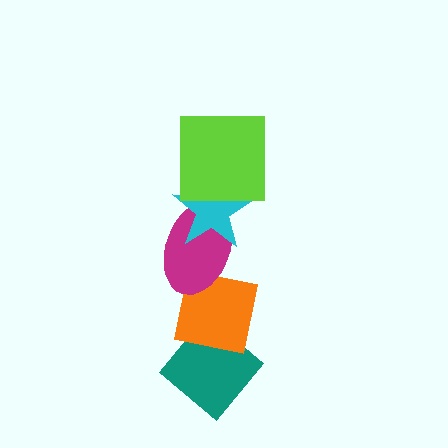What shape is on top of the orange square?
The magenta ellipse is on top of the orange square.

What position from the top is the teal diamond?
The teal diamond is 5th from the top.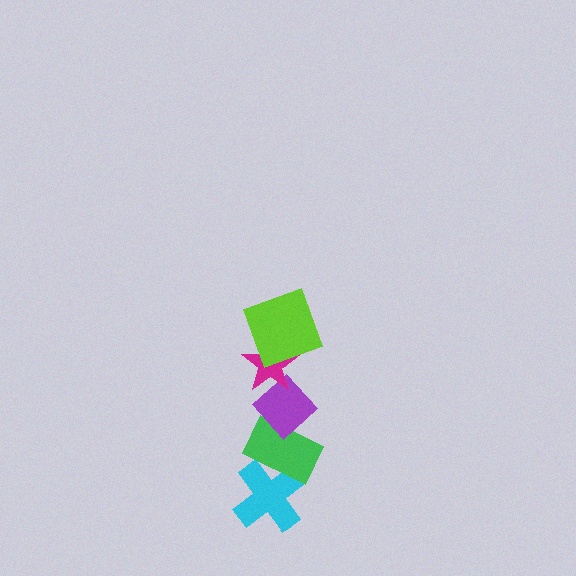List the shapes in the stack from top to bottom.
From top to bottom: the lime square, the magenta star, the purple diamond, the green rectangle, the cyan cross.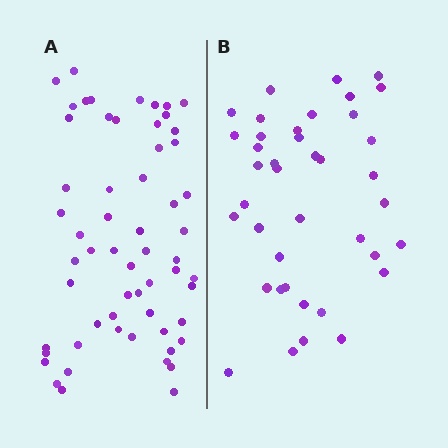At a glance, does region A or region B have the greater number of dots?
Region A (the left region) has more dots.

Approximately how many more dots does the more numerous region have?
Region A has approximately 20 more dots than region B.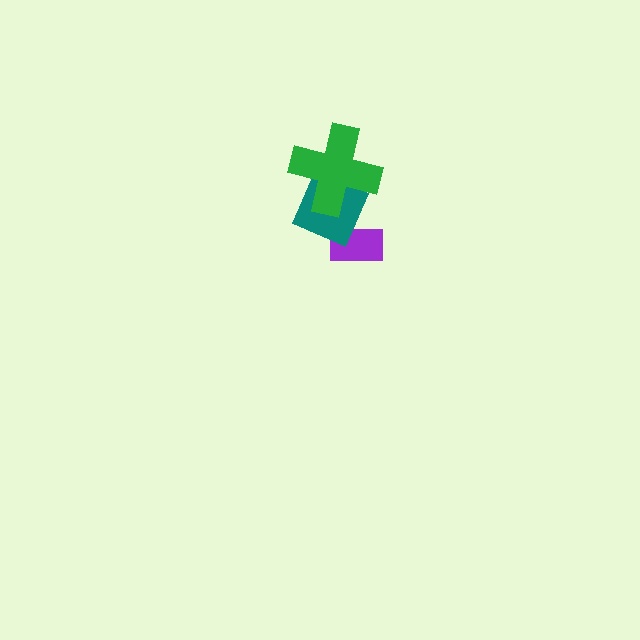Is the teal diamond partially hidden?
Yes, it is partially covered by another shape.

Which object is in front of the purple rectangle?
The teal diamond is in front of the purple rectangle.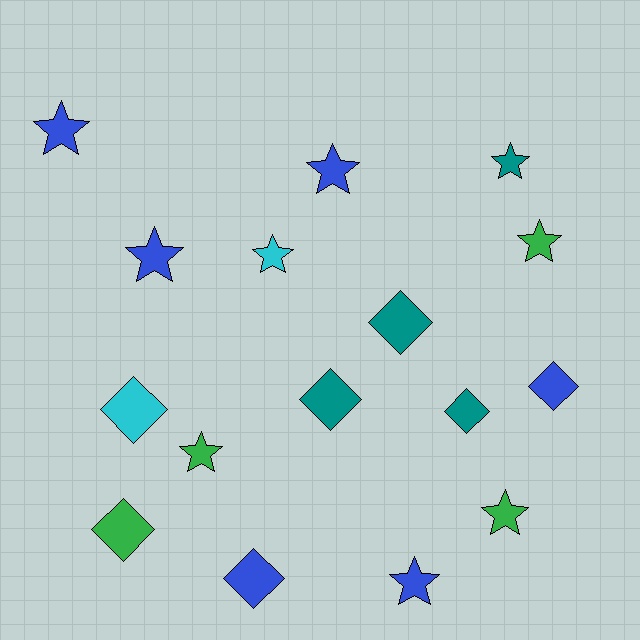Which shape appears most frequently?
Star, with 9 objects.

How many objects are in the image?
There are 16 objects.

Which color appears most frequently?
Blue, with 6 objects.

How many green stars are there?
There are 3 green stars.